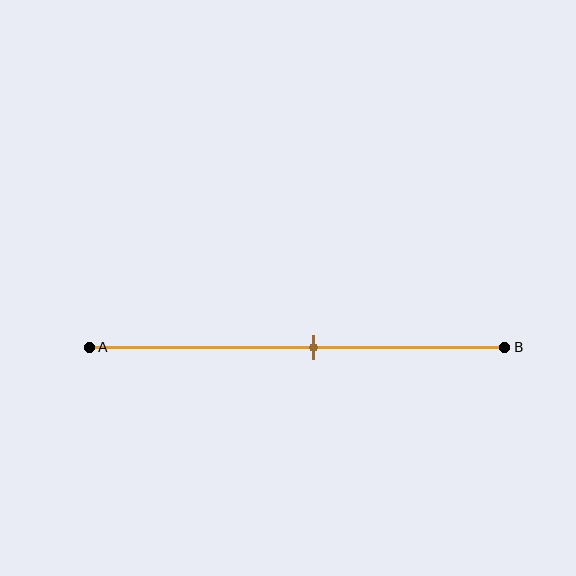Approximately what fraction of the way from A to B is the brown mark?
The brown mark is approximately 55% of the way from A to B.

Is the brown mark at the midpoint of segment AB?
No, the mark is at about 55% from A, not at the 50% midpoint.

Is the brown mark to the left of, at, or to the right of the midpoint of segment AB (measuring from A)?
The brown mark is to the right of the midpoint of segment AB.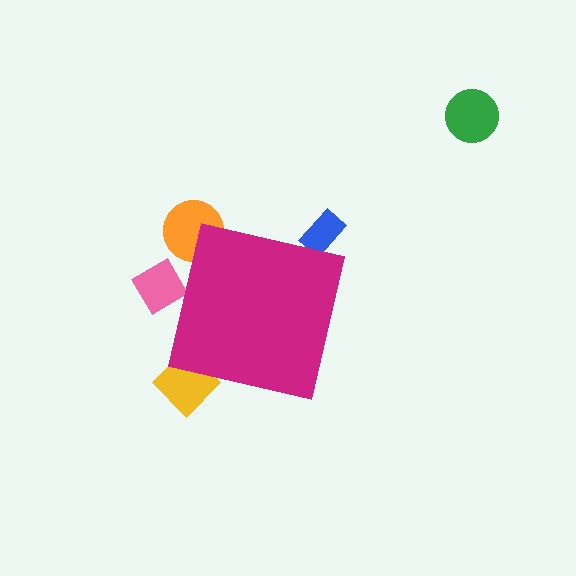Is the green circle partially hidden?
No, the green circle is fully visible.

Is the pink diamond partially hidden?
Yes, the pink diamond is partially hidden behind the magenta square.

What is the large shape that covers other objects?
A magenta square.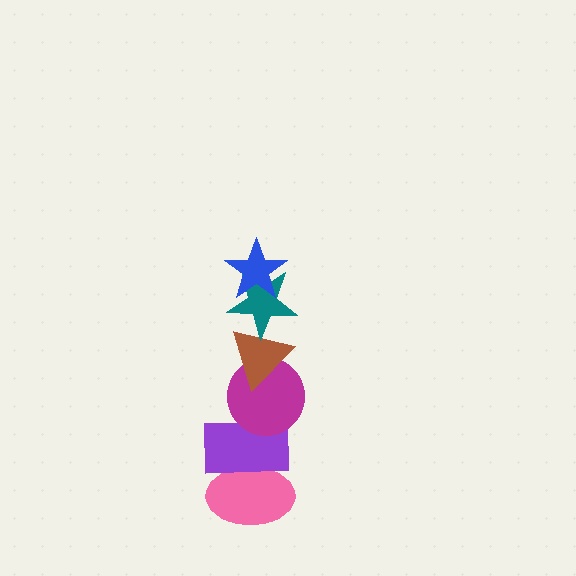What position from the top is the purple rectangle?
The purple rectangle is 5th from the top.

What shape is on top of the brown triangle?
The teal star is on top of the brown triangle.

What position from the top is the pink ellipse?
The pink ellipse is 6th from the top.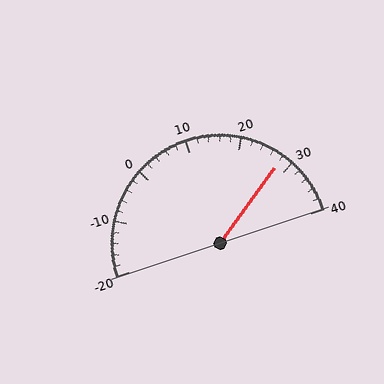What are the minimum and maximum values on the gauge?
The gauge ranges from -20 to 40.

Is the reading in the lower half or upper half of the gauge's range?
The reading is in the upper half of the range (-20 to 40).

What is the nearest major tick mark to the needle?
The nearest major tick mark is 30.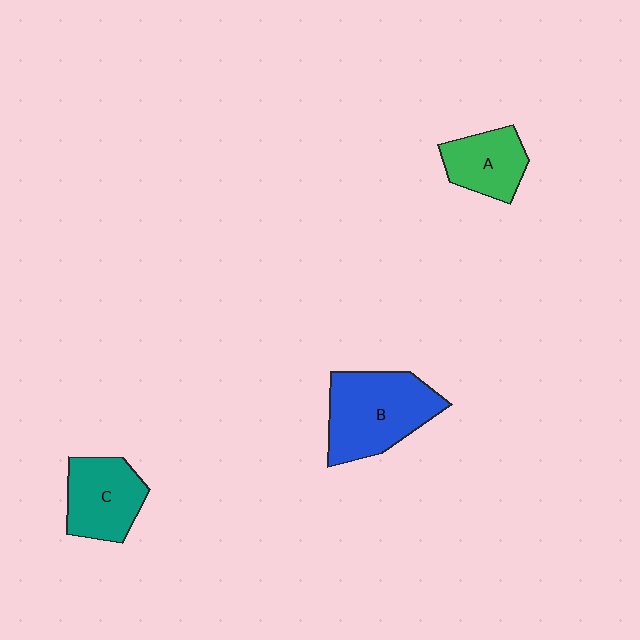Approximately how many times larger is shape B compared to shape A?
Approximately 1.7 times.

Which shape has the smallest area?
Shape A (green).